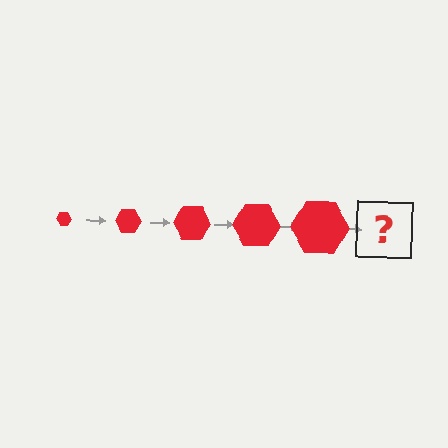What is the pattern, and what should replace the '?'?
The pattern is that the hexagon gets progressively larger each step. The '?' should be a red hexagon, larger than the previous one.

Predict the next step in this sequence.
The next step is a red hexagon, larger than the previous one.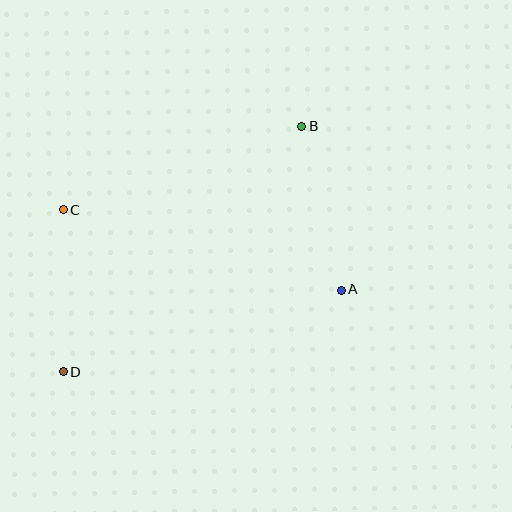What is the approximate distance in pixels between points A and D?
The distance between A and D is approximately 290 pixels.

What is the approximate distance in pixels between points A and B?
The distance between A and B is approximately 168 pixels.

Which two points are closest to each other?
Points C and D are closest to each other.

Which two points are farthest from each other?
Points B and D are farthest from each other.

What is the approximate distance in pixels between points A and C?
The distance between A and C is approximately 289 pixels.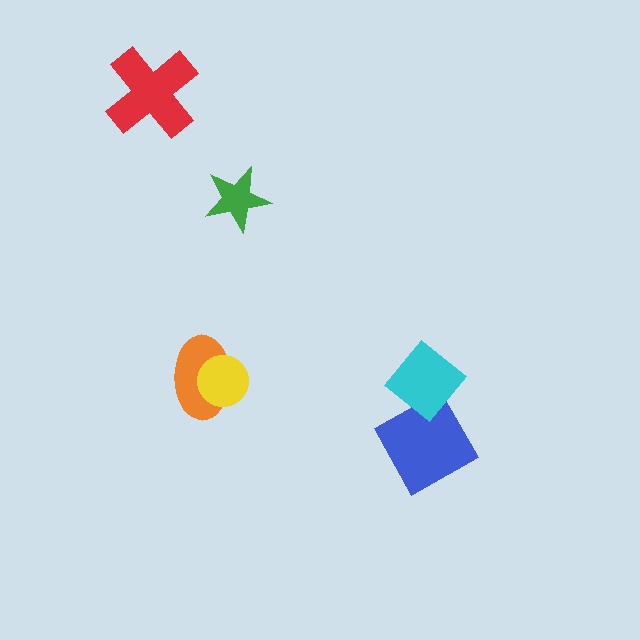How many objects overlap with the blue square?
0 objects overlap with the blue square.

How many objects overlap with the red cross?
0 objects overlap with the red cross.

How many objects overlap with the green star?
0 objects overlap with the green star.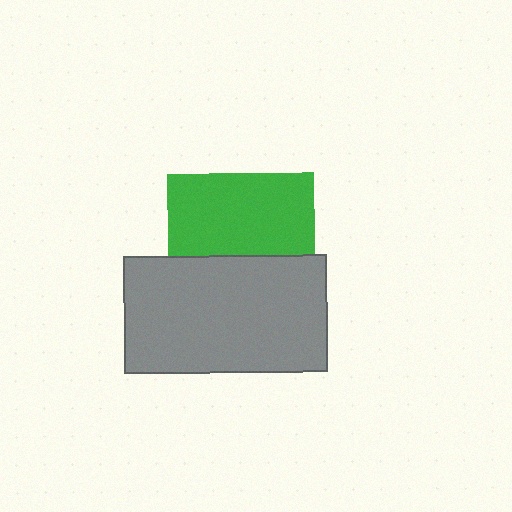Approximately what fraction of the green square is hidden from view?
Roughly 44% of the green square is hidden behind the gray rectangle.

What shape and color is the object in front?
The object in front is a gray rectangle.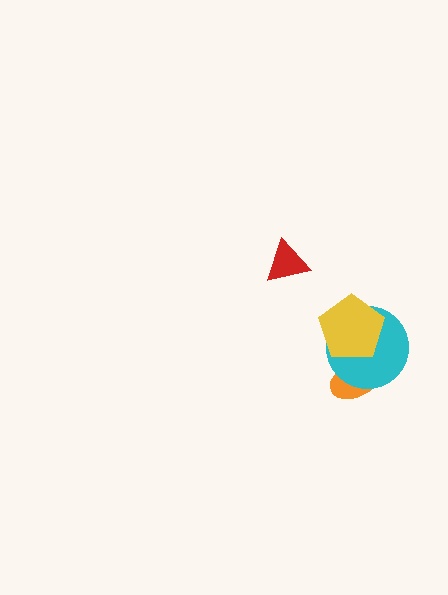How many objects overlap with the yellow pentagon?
2 objects overlap with the yellow pentagon.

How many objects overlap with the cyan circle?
2 objects overlap with the cyan circle.